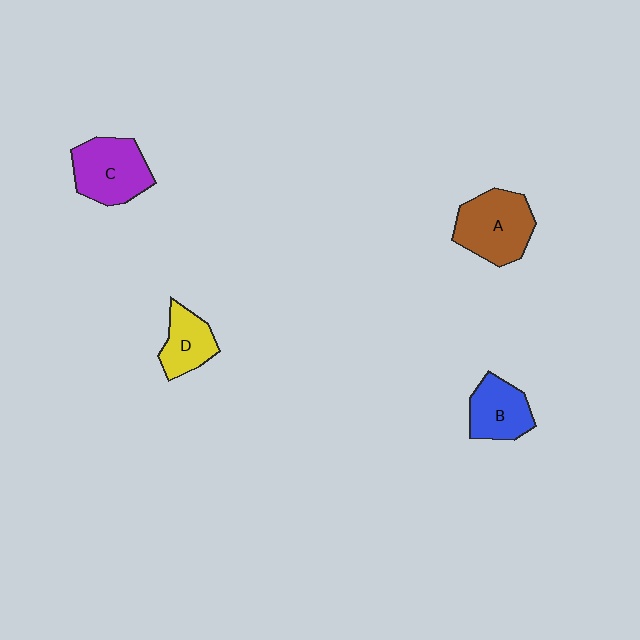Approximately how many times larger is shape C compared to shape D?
Approximately 1.5 times.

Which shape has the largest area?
Shape A (brown).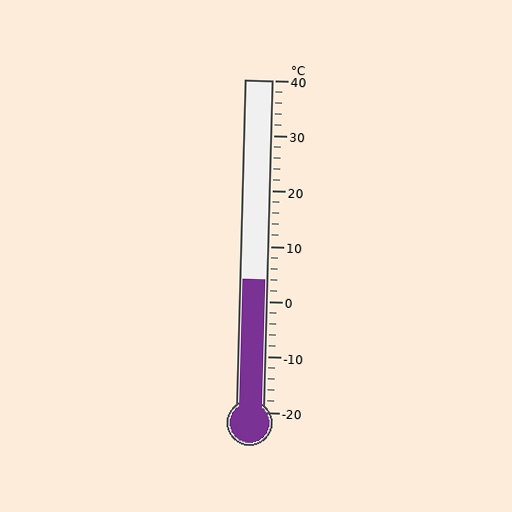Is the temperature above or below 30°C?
The temperature is below 30°C.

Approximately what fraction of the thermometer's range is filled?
The thermometer is filled to approximately 40% of its range.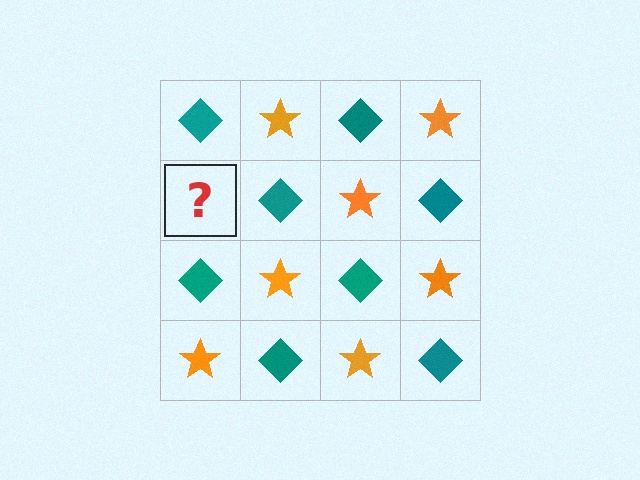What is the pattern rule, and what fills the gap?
The rule is that it alternates teal diamond and orange star in a checkerboard pattern. The gap should be filled with an orange star.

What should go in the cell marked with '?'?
The missing cell should contain an orange star.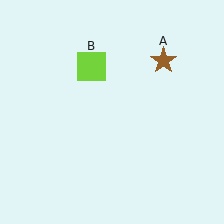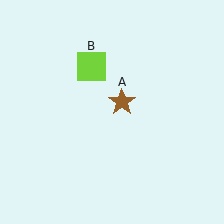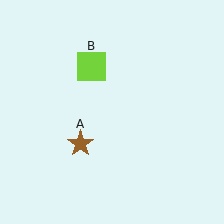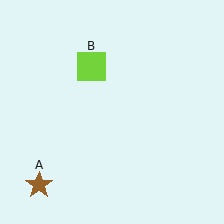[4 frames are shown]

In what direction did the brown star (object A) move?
The brown star (object A) moved down and to the left.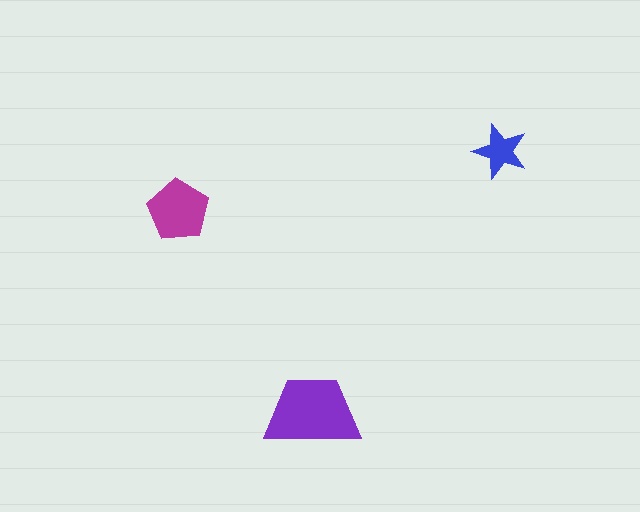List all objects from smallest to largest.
The blue star, the magenta pentagon, the purple trapezoid.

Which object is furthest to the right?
The blue star is rightmost.